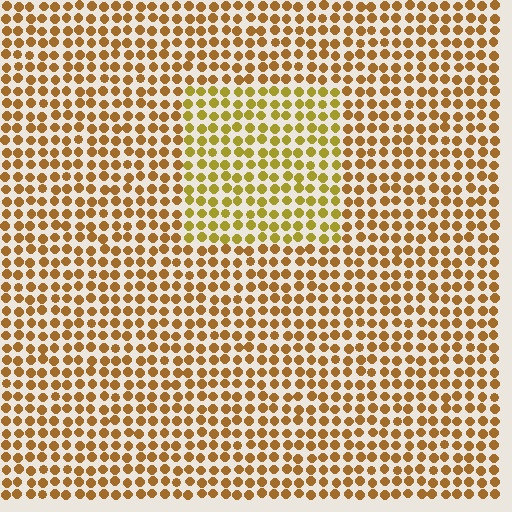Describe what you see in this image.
The image is filled with small brown elements in a uniform arrangement. A rectangle-shaped region is visible where the elements are tinted to a slightly different hue, forming a subtle color boundary.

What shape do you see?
I see a rectangle.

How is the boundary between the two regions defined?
The boundary is defined purely by a slight shift in hue (about 24 degrees). Spacing, size, and orientation are identical on both sides.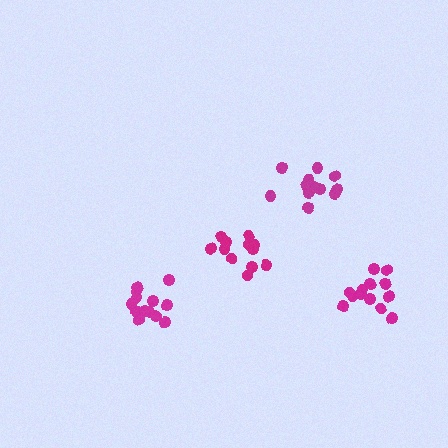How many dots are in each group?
Group 1: 12 dots, Group 2: 13 dots, Group 3: 13 dots, Group 4: 13 dots (51 total).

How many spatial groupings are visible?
There are 4 spatial groupings.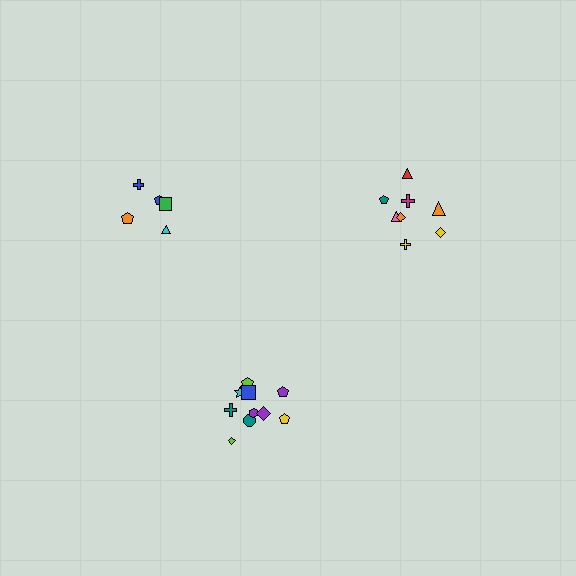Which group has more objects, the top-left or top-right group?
The top-right group.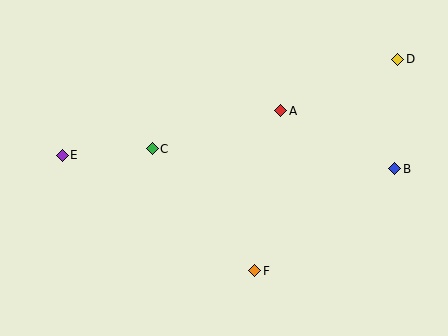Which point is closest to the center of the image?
Point C at (152, 149) is closest to the center.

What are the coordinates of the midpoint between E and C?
The midpoint between E and C is at (107, 152).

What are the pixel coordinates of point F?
Point F is at (255, 271).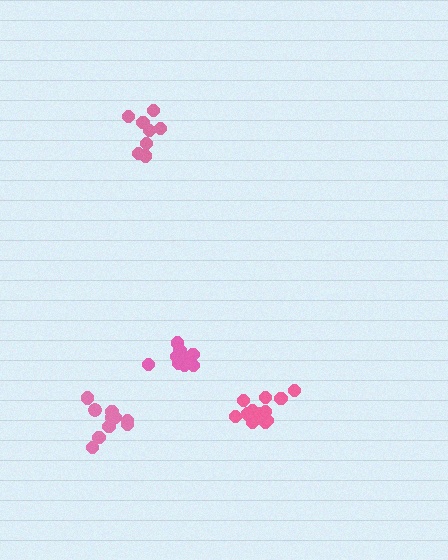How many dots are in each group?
Group 1: 12 dots, Group 2: 8 dots, Group 3: 11 dots, Group 4: 10 dots (41 total).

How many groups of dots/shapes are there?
There are 4 groups.